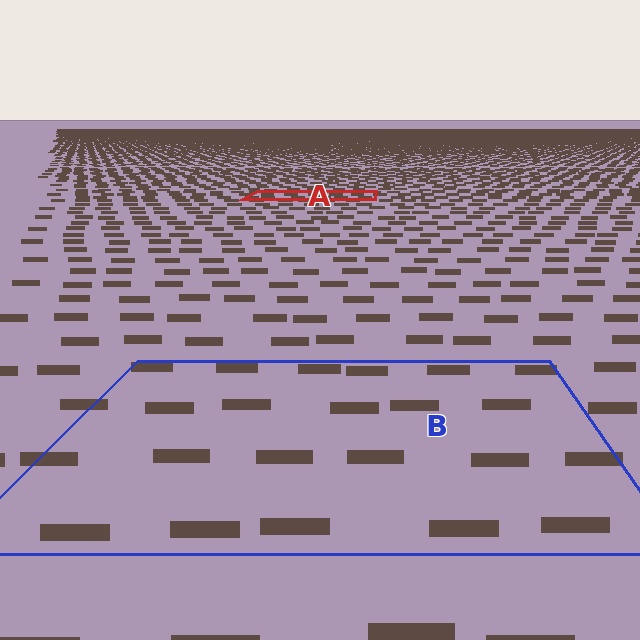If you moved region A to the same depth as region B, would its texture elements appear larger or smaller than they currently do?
They would appear larger. At a closer depth, the same texture elements are projected at a bigger on-screen size.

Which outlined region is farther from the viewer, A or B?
Region A is farther from the viewer — the texture elements inside it appear smaller and more densely packed.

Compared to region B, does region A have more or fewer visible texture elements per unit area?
Region A has more texture elements per unit area — they are packed more densely because it is farther away.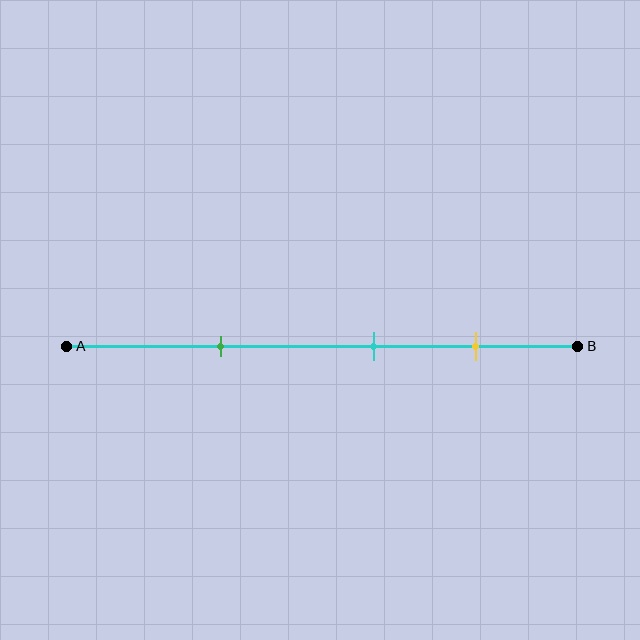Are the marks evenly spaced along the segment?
Yes, the marks are approximately evenly spaced.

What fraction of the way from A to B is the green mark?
The green mark is approximately 30% (0.3) of the way from A to B.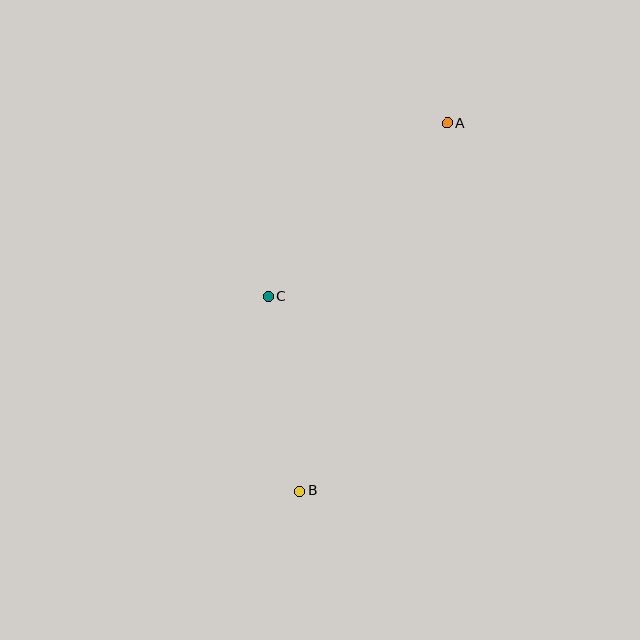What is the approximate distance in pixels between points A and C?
The distance between A and C is approximately 249 pixels.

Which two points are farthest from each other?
Points A and B are farthest from each other.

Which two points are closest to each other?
Points B and C are closest to each other.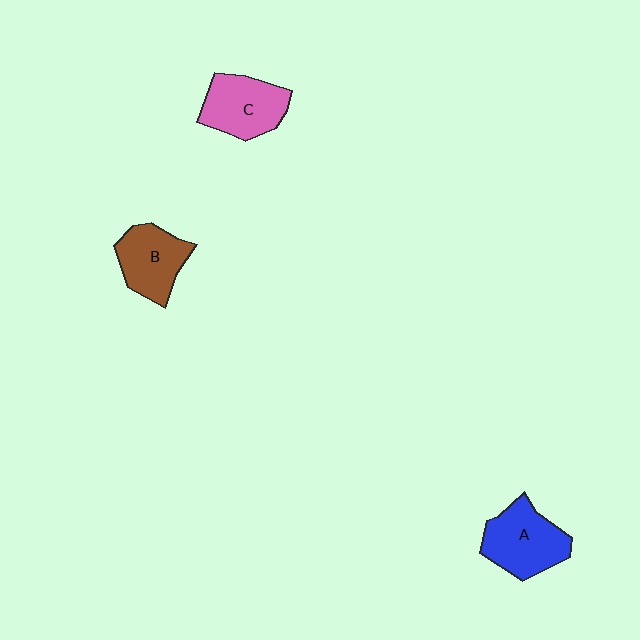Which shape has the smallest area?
Shape B (brown).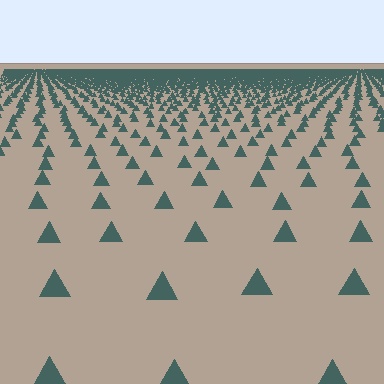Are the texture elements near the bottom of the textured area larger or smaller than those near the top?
Larger. Near the bottom, elements are closer to the viewer and appear at a bigger on-screen size.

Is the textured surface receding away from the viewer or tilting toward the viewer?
The surface is receding away from the viewer. Texture elements get smaller and denser toward the top.